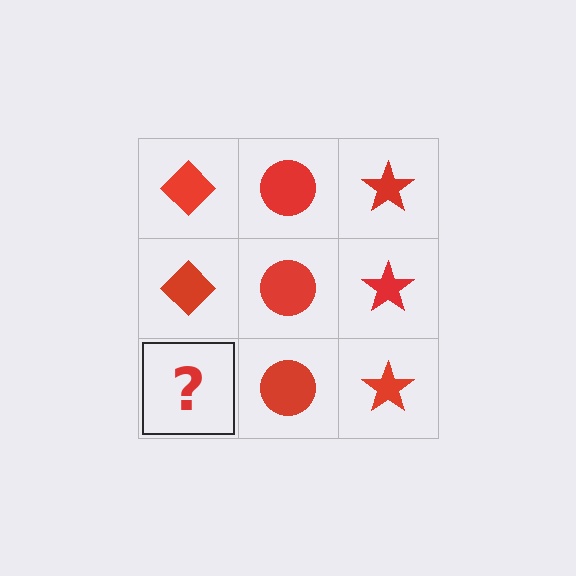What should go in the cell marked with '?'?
The missing cell should contain a red diamond.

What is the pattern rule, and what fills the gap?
The rule is that each column has a consistent shape. The gap should be filled with a red diamond.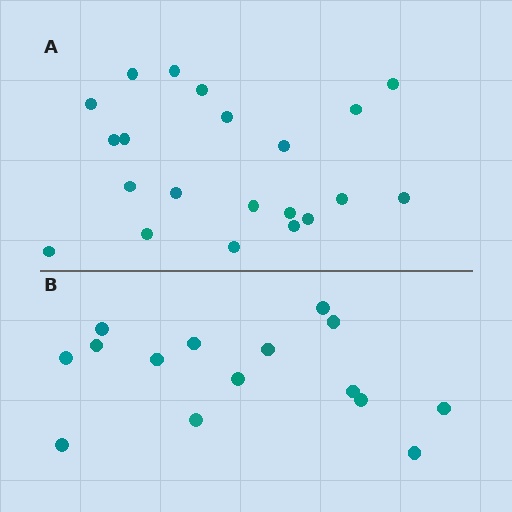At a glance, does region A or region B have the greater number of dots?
Region A (the top region) has more dots.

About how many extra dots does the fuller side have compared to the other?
Region A has about 6 more dots than region B.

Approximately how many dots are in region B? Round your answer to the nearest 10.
About 20 dots. (The exact count is 15, which rounds to 20.)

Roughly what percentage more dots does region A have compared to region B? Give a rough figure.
About 40% more.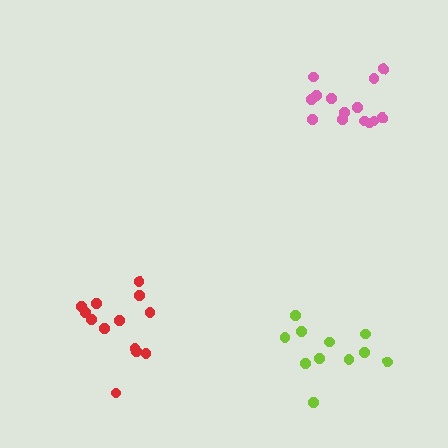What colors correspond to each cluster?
The clusters are colored: lime, pink, red.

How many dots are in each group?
Group 1: 11 dots, Group 2: 14 dots, Group 3: 13 dots (38 total).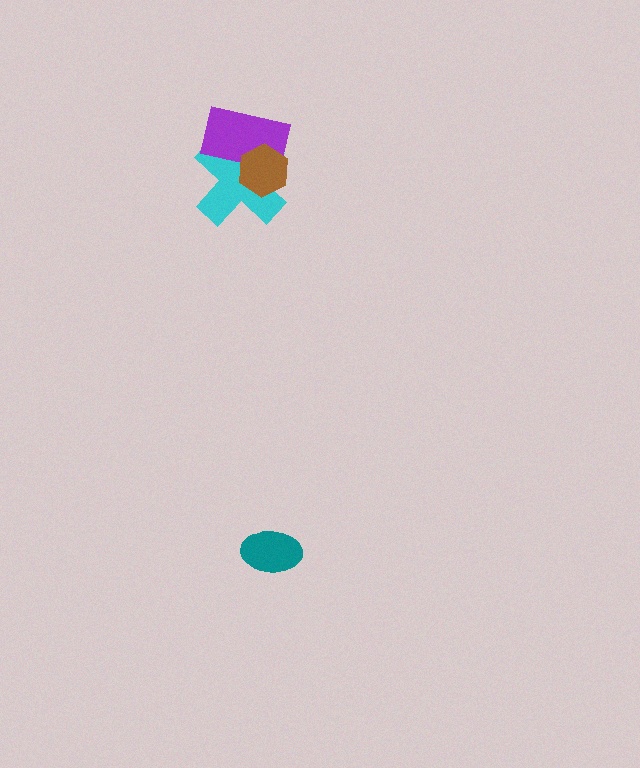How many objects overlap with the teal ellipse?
0 objects overlap with the teal ellipse.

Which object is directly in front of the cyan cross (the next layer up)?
The purple rectangle is directly in front of the cyan cross.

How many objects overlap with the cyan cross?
2 objects overlap with the cyan cross.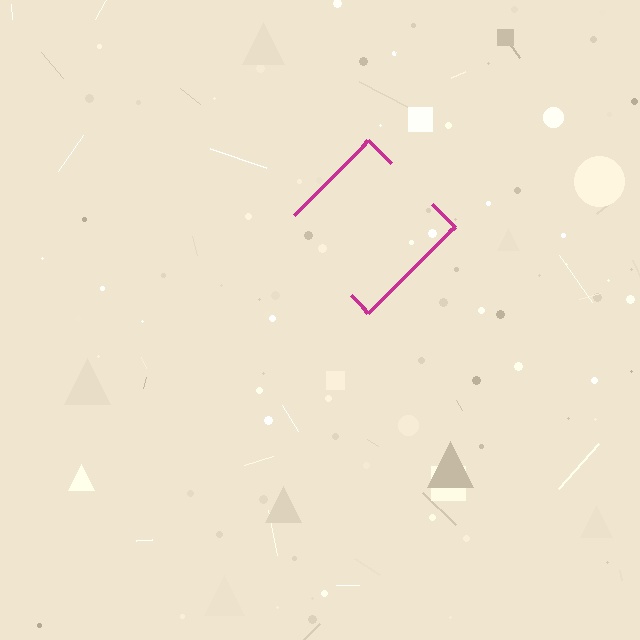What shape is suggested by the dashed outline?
The dashed outline suggests a diamond.